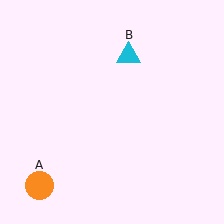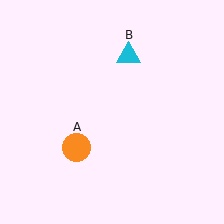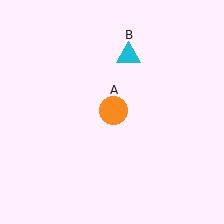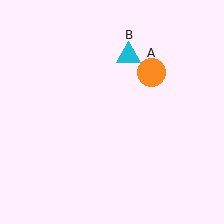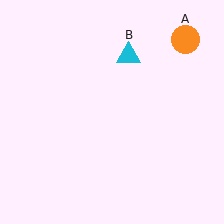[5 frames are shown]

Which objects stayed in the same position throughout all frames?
Cyan triangle (object B) remained stationary.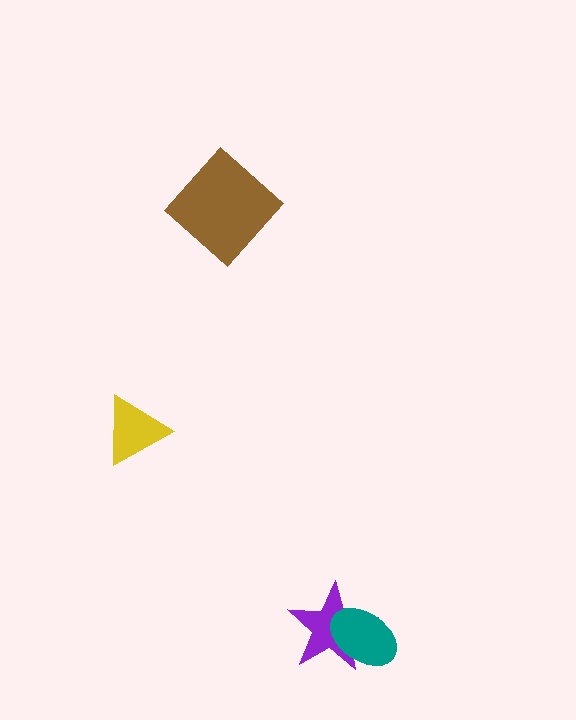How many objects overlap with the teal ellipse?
1 object overlaps with the teal ellipse.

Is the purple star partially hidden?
Yes, it is partially covered by another shape.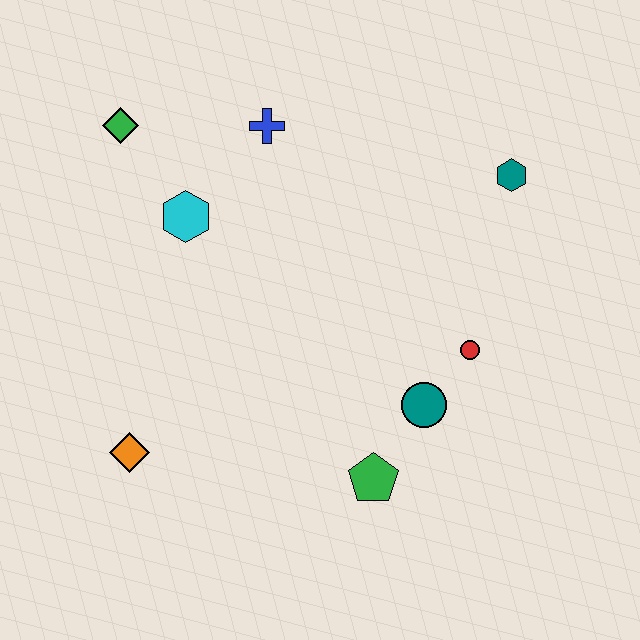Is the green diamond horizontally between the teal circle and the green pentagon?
No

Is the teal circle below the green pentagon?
No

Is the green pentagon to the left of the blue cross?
No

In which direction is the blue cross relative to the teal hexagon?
The blue cross is to the left of the teal hexagon.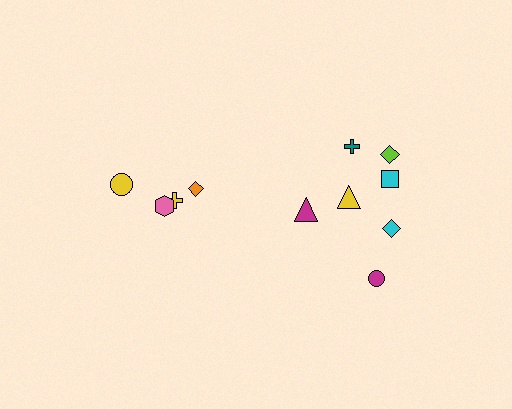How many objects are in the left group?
There are 4 objects.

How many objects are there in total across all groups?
There are 11 objects.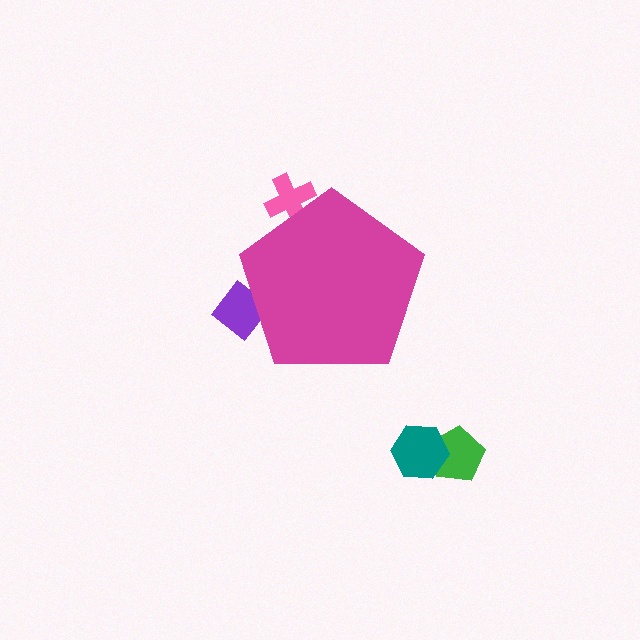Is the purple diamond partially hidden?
Yes, the purple diamond is partially hidden behind the magenta pentagon.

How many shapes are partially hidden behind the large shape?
2 shapes are partially hidden.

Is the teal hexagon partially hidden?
No, the teal hexagon is fully visible.